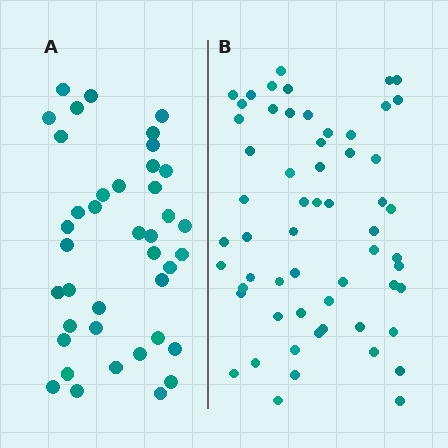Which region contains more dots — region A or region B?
Region B (the right region) has more dots.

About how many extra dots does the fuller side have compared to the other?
Region B has approximately 20 more dots than region A.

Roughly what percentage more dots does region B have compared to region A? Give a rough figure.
About 50% more.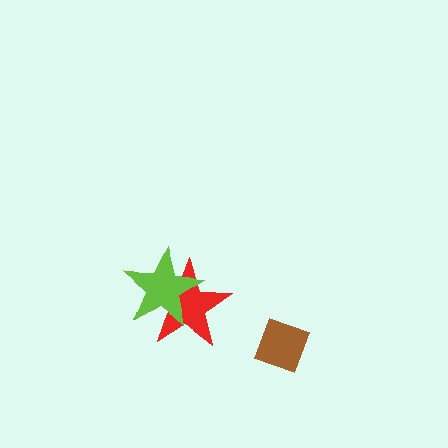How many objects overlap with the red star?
1 object overlaps with the red star.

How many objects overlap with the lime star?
1 object overlaps with the lime star.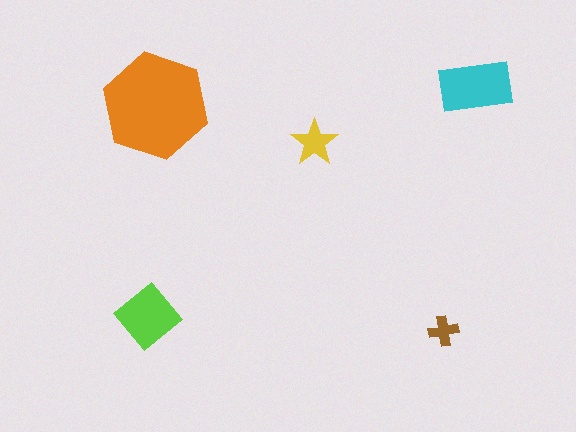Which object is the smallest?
The brown cross.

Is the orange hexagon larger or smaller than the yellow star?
Larger.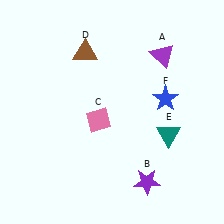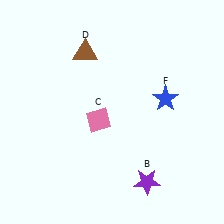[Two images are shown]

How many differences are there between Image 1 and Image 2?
There are 2 differences between the two images.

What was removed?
The teal triangle (E), the purple triangle (A) were removed in Image 2.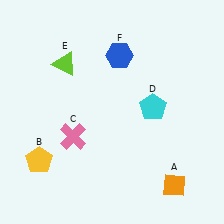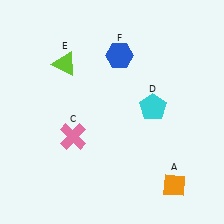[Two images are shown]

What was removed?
The yellow pentagon (B) was removed in Image 2.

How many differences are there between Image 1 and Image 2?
There is 1 difference between the two images.